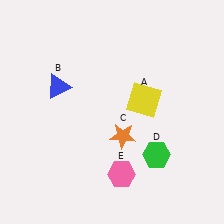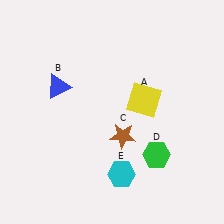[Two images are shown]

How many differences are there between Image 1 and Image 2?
There are 2 differences between the two images.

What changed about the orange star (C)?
In Image 1, C is orange. In Image 2, it changed to brown.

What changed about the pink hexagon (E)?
In Image 1, E is pink. In Image 2, it changed to cyan.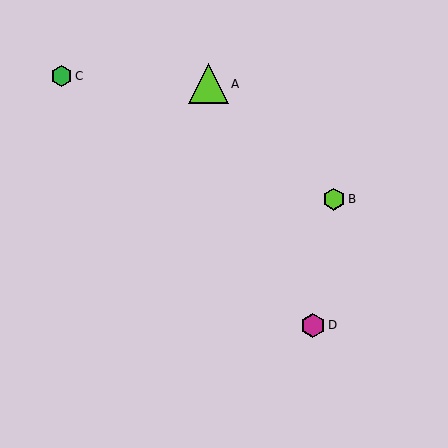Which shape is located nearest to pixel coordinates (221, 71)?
The lime triangle (labeled A) at (208, 84) is nearest to that location.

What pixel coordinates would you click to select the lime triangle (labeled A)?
Click at (208, 84) to select the lime triangle A.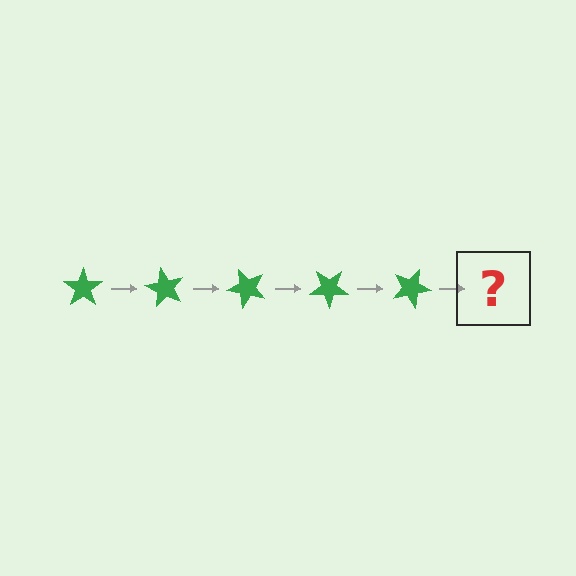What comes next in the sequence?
The next element should be a green star rotated 300 degrees.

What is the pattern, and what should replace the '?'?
The pattern is that the star rotates 60 degrees each step. The '?' should be a green star rotated 300 degrees.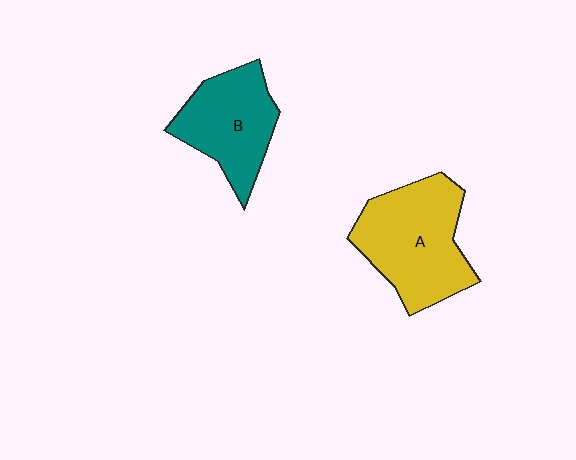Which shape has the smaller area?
Shape B (teal).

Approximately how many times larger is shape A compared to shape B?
Approximately 1.3 times.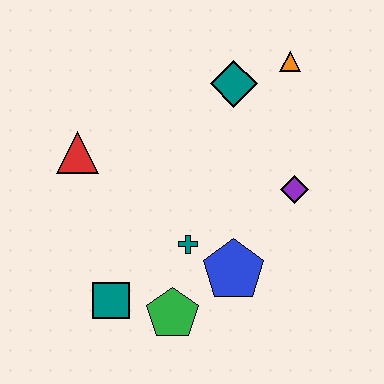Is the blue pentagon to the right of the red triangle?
Yes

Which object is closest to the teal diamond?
The orange triangle is closest to the teal diamond.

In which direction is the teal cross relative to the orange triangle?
The teal cross is below the orange triangle.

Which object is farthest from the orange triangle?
The teal square is farthest from the orange triangle.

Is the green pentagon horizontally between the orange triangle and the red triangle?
Yes